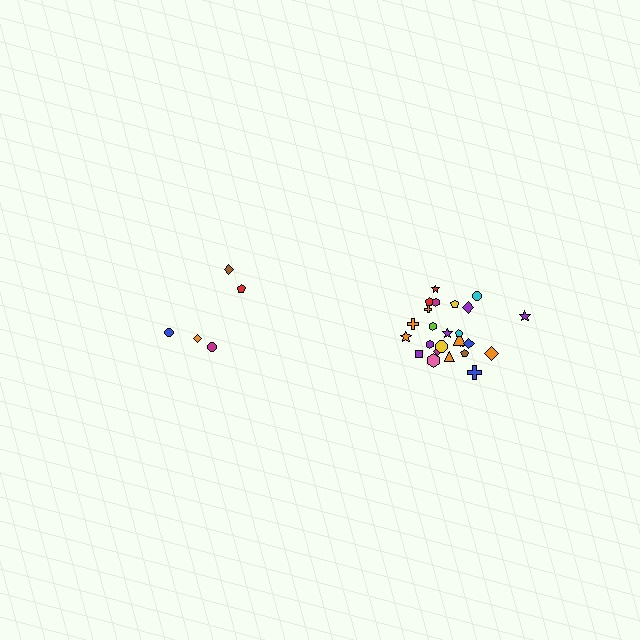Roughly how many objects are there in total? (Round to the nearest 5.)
Roughly 30 objects in total.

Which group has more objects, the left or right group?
The right group.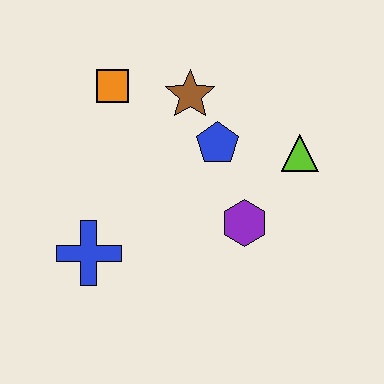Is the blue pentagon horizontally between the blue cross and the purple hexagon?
Yes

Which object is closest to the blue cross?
The purple hexagon is closest to the blue cross.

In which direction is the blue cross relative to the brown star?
The blue cross is below the brown star.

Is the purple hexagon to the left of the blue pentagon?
No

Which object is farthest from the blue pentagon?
The blue cross is farthest from the blue pentagon.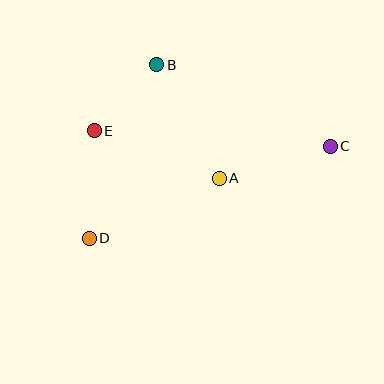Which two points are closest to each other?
Points B and E are closest to each other.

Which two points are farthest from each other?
Points C and D are farthest from each other.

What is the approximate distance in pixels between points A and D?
The distance between A and D is approximately 143 pixels.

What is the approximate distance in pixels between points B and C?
The distance between B and C is approximately 192 pixels.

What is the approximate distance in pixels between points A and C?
The distance between A and C is approximately 115 pixels.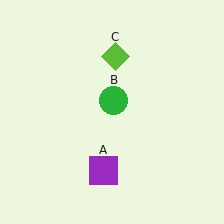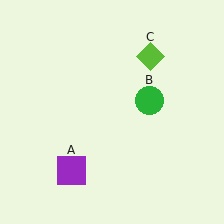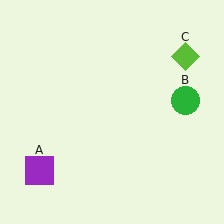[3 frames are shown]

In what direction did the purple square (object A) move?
The purple square (object A) moved left.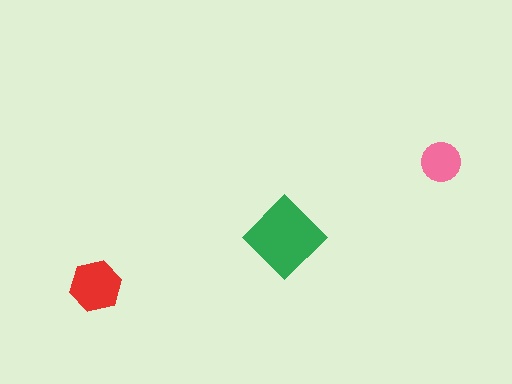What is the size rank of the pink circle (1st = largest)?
3rd.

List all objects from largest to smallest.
The green diamond, the red hexagon, the pink circle.